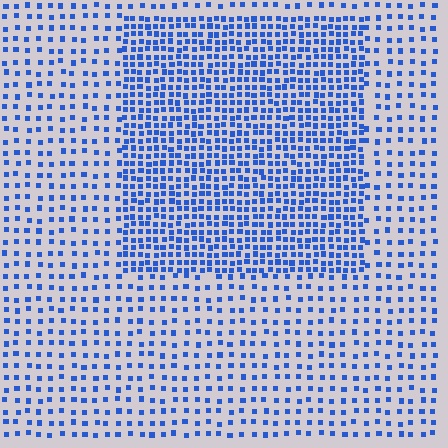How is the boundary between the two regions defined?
The boundary is defined by a change in element density (approximately 2.2x ratio). All elements are the same color, size, and shape.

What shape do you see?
I see a rectangle.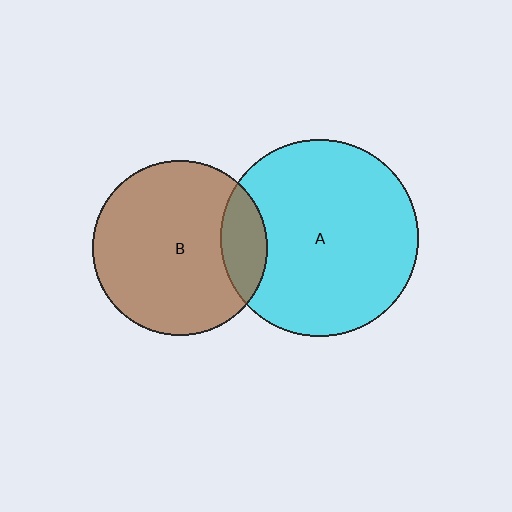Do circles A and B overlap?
Yes.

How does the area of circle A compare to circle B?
Approximately 1.3 times.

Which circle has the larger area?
Circle A (cyan).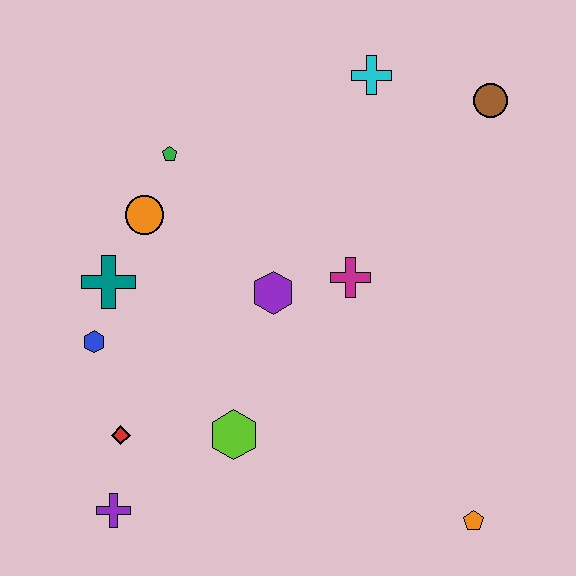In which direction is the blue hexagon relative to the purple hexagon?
The blue hexagon is to the left of the purple hexagon.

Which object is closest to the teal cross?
The blue hexagon is closest to the teal cross.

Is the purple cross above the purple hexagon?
No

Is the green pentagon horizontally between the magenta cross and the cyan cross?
No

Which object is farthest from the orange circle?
The orange pentagon is farthest from the orange circle.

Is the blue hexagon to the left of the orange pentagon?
Yes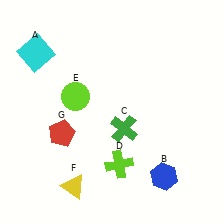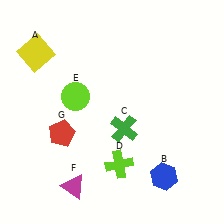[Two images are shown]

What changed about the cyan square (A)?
In Image 1, A is cyan. In Image 2, it changed to yellow.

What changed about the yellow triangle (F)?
In Image 1, F is yellow. In Image 2, it changed to magenta.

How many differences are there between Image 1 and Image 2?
There are 2 differences between the two images.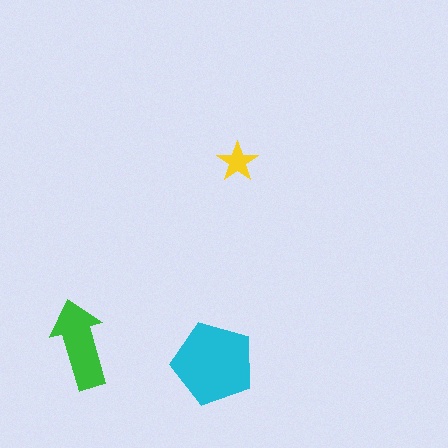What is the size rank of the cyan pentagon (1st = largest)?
1st.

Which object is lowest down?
The cyan pentagon is bottommost.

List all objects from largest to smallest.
The cyan pentagon, the green arrow, the yellow star.